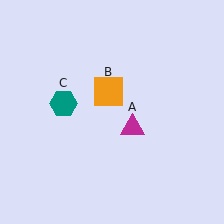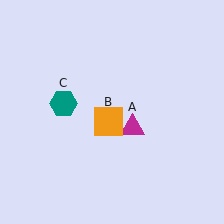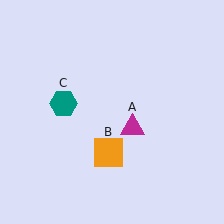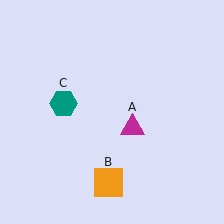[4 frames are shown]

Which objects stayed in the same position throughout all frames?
Magenta triangle (object A) and teal hexagon (object C) remained stationary.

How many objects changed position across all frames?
1 object changed position: orange square (object B).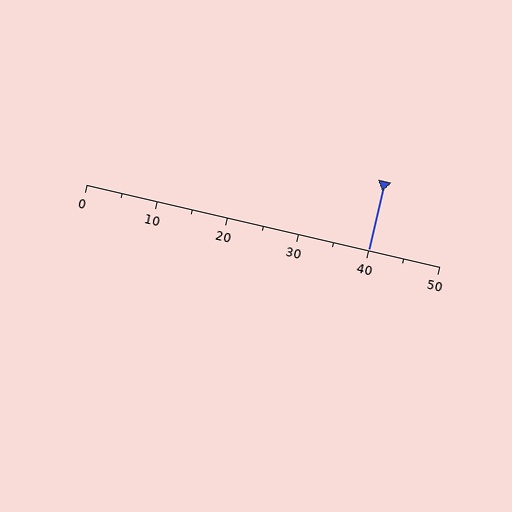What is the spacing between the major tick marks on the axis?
The major ticks are spaced 10 apart.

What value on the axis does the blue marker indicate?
The marker indicates approximately 40.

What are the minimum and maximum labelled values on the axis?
The axis runs from 0 to 50.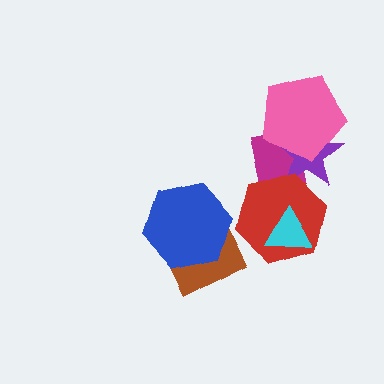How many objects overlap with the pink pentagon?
2 objects overlap with the pink pentagon.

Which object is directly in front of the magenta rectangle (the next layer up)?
The purple star is directly in front of the magenta rectangle.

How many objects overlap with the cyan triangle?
1 object overlaps with the cyan triangle.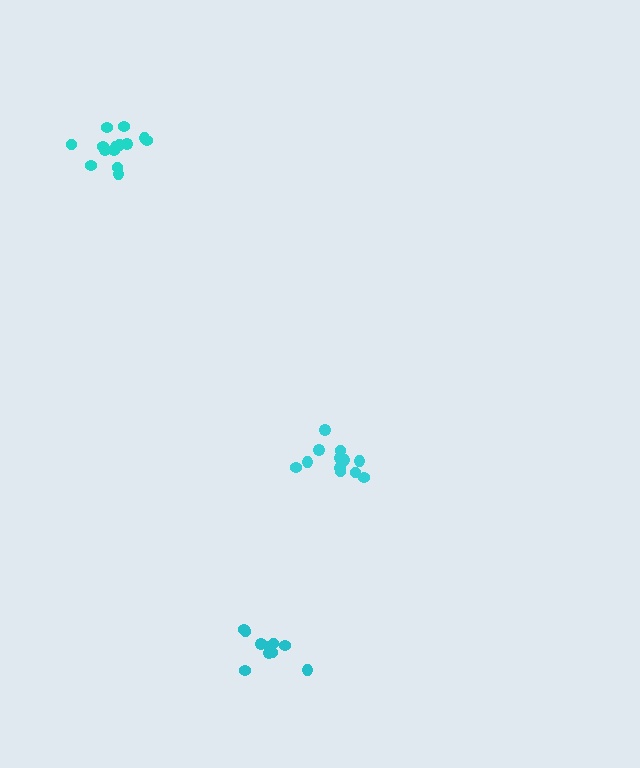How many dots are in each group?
Group 1: 12 dots, Group 2: 10 dots, Group 3: 14 dots (36 total).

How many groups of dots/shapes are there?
There are 3 groups.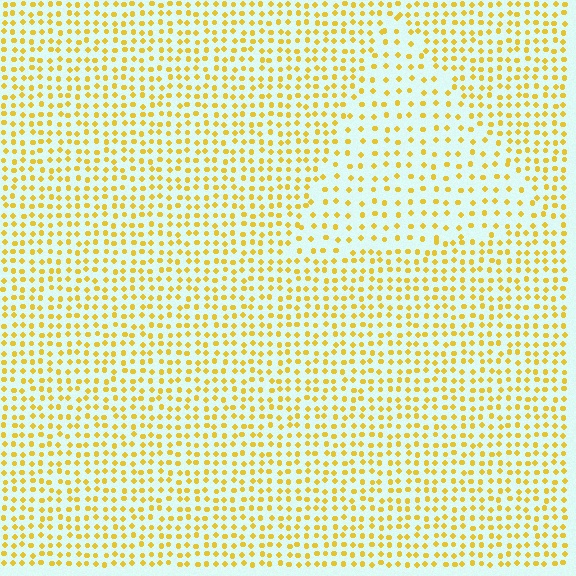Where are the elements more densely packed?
The elements are more densely packed outside the triangle boundary.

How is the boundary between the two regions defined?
The boundary is defined by a change in element density (approximately 1.8x ratio). All elements are the same color, size, and shape.